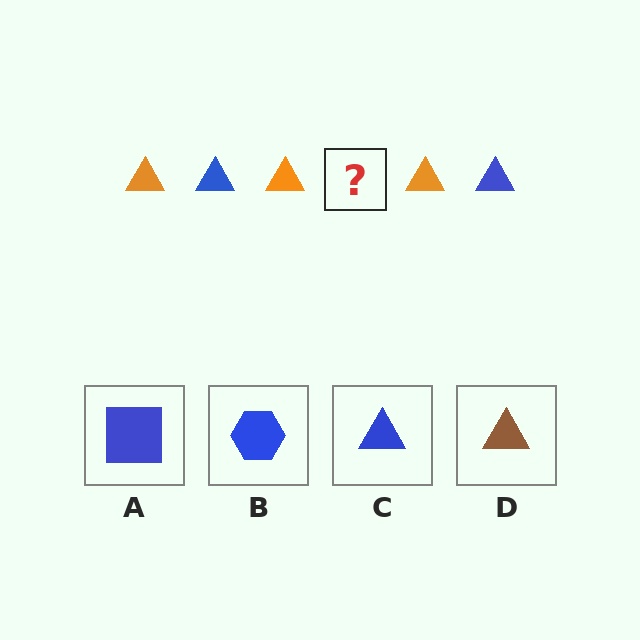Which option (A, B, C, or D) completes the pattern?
C.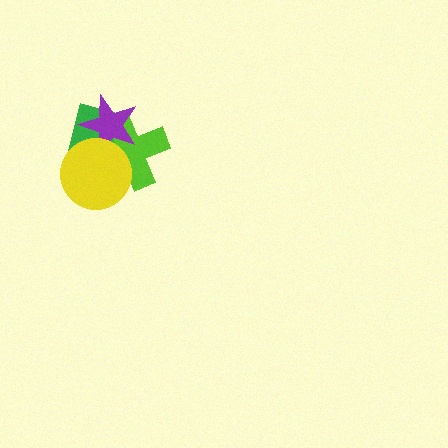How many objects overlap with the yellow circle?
3 objects overlap with the yellow circle.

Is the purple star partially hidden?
Yes, it is partially covered by another shape.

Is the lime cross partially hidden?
Yes, it is partially covered by another shape.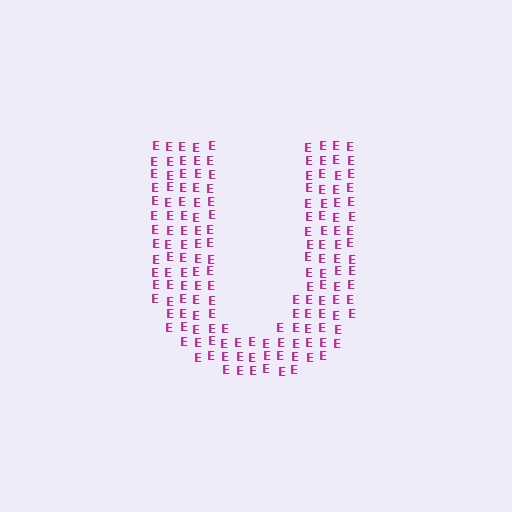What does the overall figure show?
The overall figure shows the letter U.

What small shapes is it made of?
It is made of small letter E's.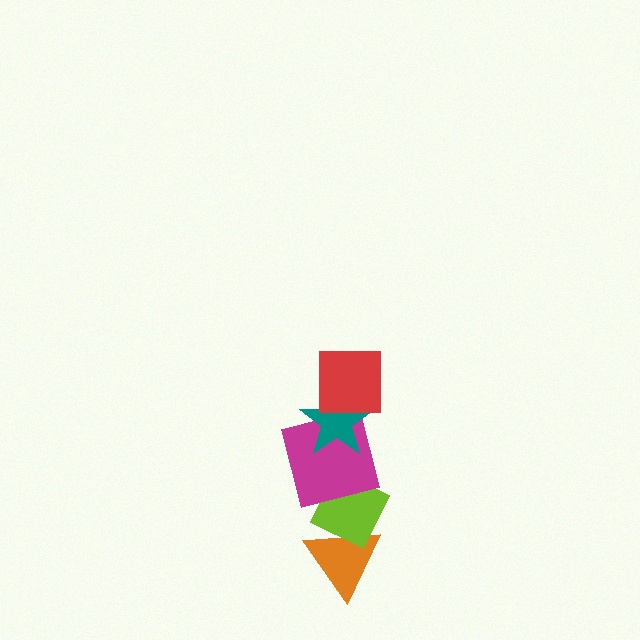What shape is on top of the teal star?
The red square is on top of the teal star.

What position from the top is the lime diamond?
The lime diamond is 4th from the top.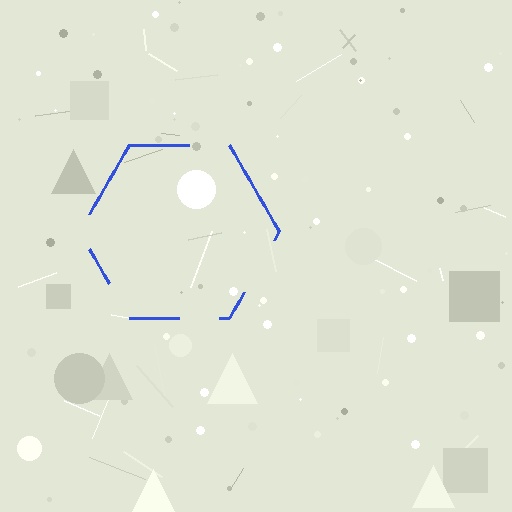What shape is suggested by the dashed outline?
The dashed outline suggests a hexagon.